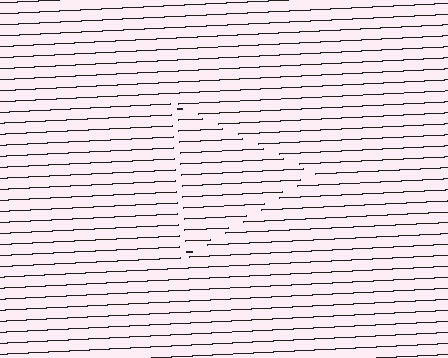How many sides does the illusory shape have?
3 sides — the line-ends trace a triangle.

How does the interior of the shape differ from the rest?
The interior of the shape contains the same grating, shifted by half a period — the contour is defined by the phase discontinuity where line-ends from the inner and outer gratings abut.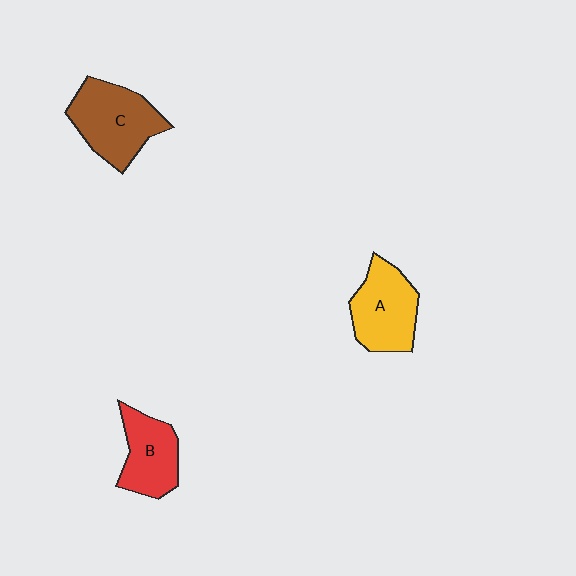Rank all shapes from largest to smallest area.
From largest to smallest: C (brown), A (yellow), B (red).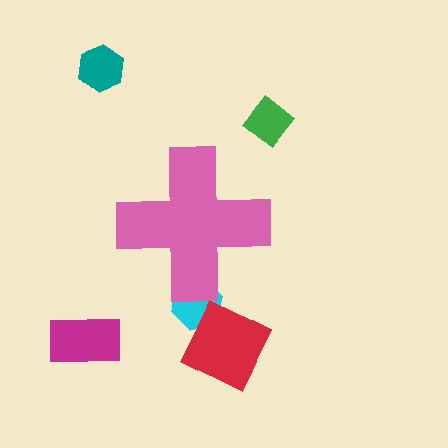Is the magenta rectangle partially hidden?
No, the magenta rectangle is fully visible.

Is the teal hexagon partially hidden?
No, the teal hexagon is fully visible.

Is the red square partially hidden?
No, the red square is fully visible.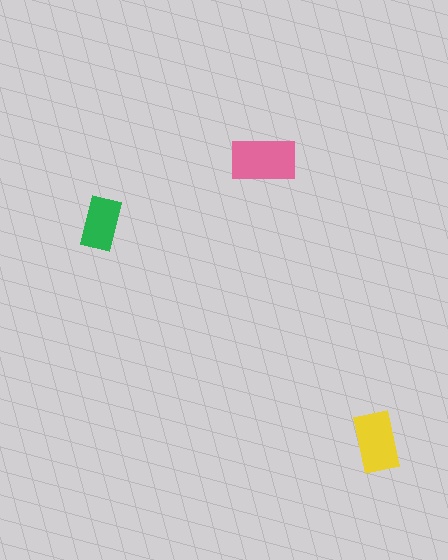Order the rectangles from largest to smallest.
the pink one, the yellow one, the green one.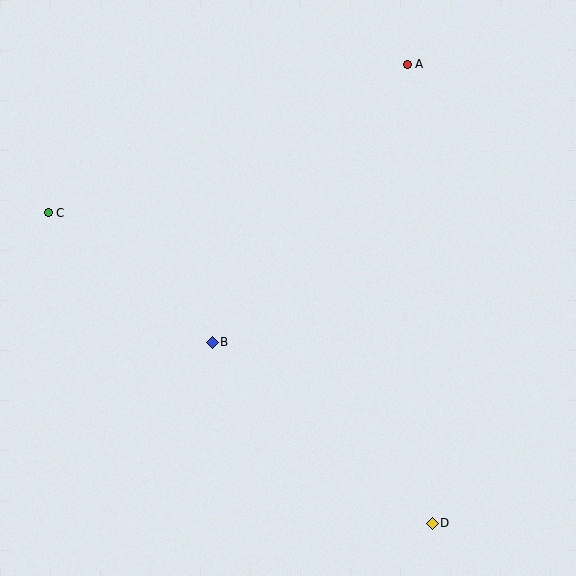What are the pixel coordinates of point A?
Point A is at (407, 64).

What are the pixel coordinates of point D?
Point D is at (432, 523).